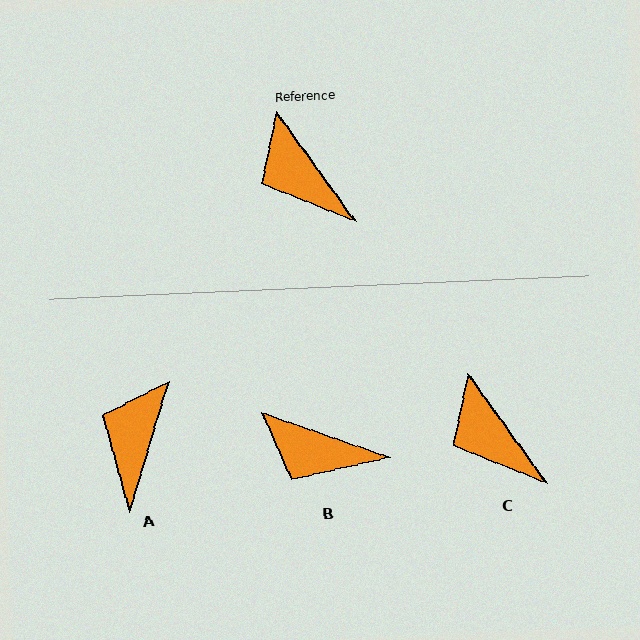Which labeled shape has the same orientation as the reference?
C.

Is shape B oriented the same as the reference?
No, it is off by about 34 degrees.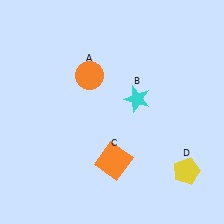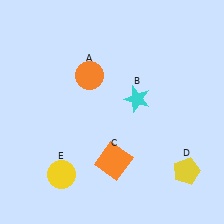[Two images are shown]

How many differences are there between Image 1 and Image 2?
There is 1 difference between the two images.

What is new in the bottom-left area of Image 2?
A yellow circle (E) was added in the bottom-left area of Image 2.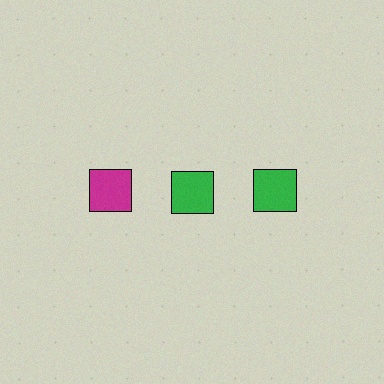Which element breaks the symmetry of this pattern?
The magenta square in the top row, leftmost column breaks the symmetry. All other shapes are green squares.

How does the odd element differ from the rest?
It has a different color: magenta instead of green.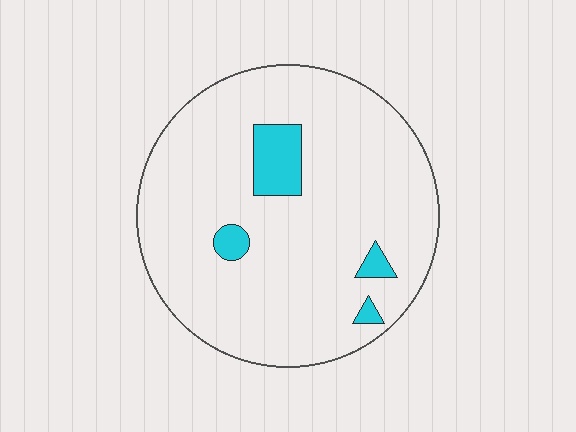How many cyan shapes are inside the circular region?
4.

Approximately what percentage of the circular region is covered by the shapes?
Approximately 10%.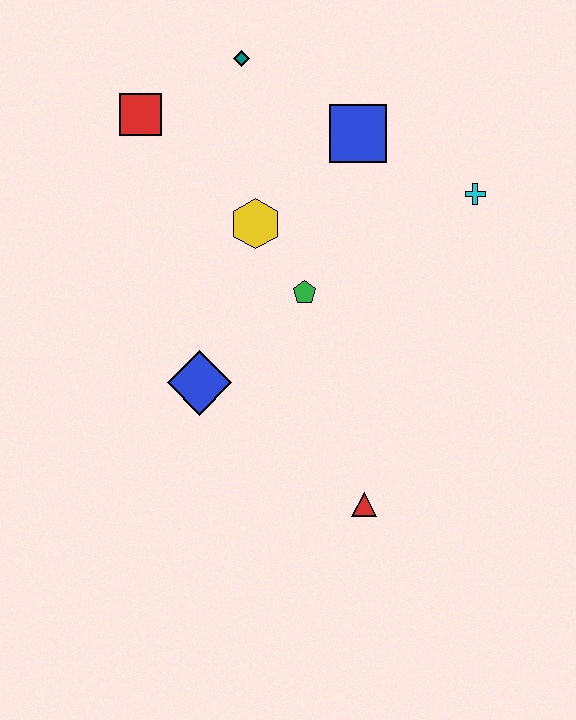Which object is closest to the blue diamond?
The green pentagon is closest to the blue diamond.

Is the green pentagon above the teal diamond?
No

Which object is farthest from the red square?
The red triangle is farthest from the red square.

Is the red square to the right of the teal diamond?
No